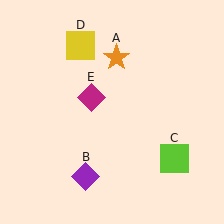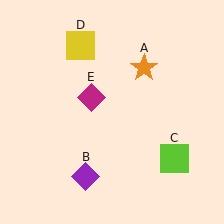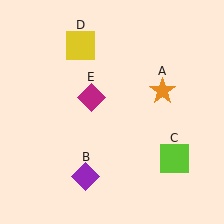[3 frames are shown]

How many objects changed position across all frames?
1 object changed position: orange star (object A).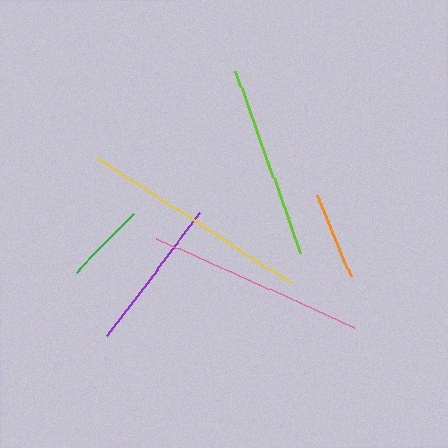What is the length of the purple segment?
The purple segment is approximately 153 pixels long.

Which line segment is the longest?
The yellow line is the longest at approximately 231 pixels.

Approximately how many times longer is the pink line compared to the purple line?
The pink line is approximately 1.4 times the length of the purple line.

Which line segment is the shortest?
The green line is the shortest at approximately 82 pixels.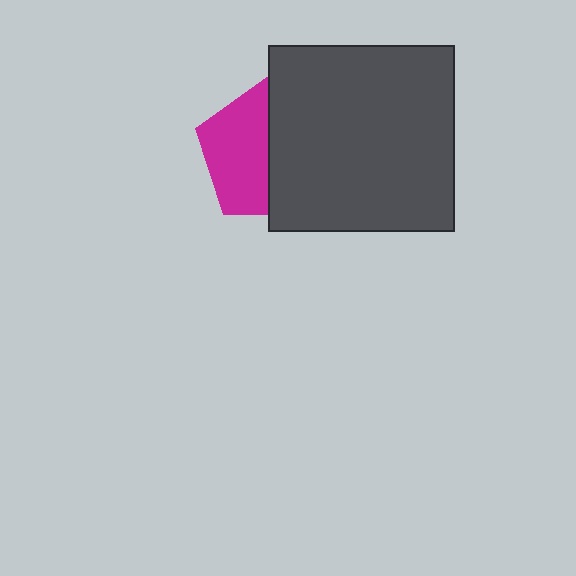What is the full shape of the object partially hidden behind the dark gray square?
The partially hidden object is a magenta pentagon.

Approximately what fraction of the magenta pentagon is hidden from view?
Roughly 52% of the magenta pentagon is hidden behind the dark gray square.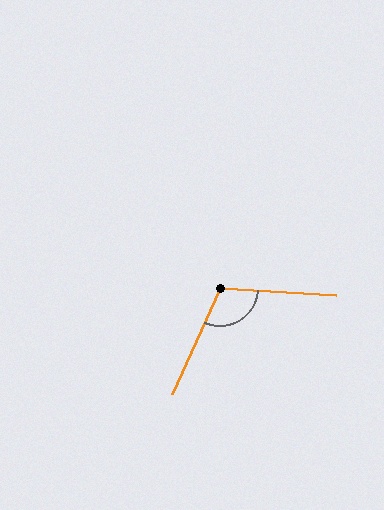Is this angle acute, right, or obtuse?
It is obtuse.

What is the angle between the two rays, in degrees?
Approximately 111 degrees.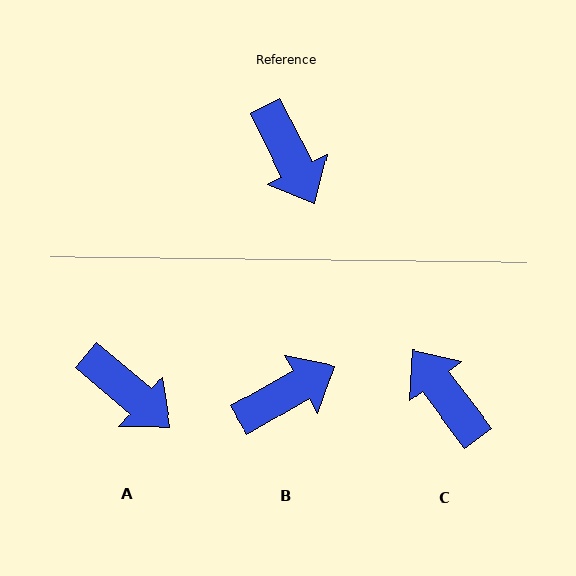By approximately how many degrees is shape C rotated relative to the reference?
Approximately 170 degrees clockwise.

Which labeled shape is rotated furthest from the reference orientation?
C, about 170 degrees away.